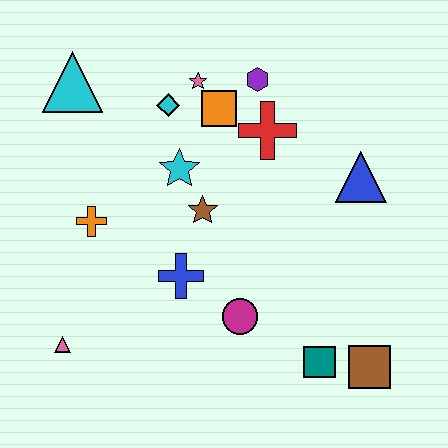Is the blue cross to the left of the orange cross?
No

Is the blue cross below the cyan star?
Yes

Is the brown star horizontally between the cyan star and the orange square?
Yes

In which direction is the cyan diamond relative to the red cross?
The cyan diamond is to the left of the red cross.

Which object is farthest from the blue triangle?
The pink triangle is farthest from the blue triangle.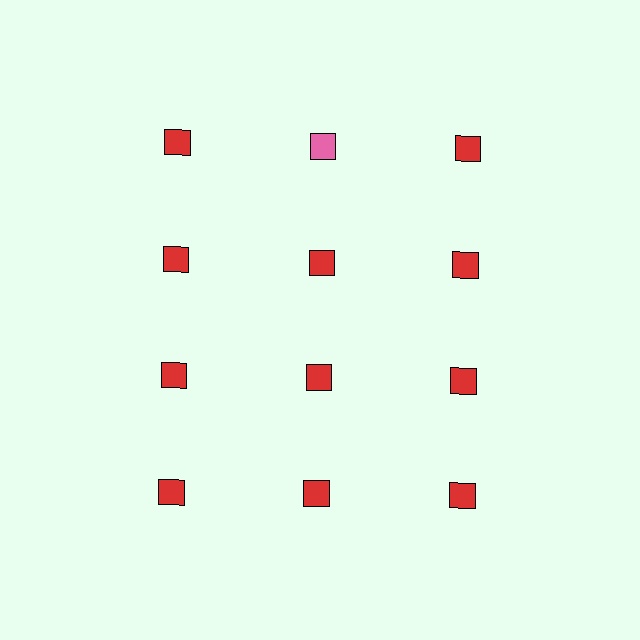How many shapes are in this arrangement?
There are 12 shapes arranged in a grid pattern.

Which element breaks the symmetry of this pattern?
The pink square in the top row, second from left column breaks the symmetry. All other shapes are red squares.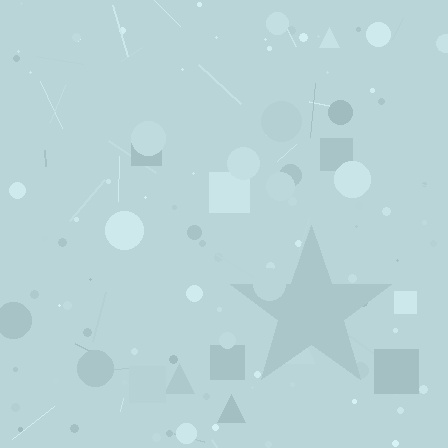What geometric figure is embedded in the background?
A star is embedded in the background.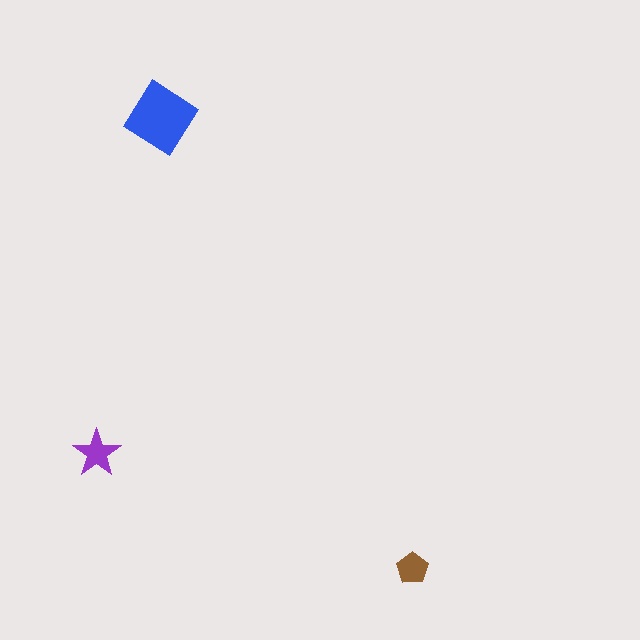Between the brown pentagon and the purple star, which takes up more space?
The purple star.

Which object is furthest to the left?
The purple star is leftmost.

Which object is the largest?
The blue diamond.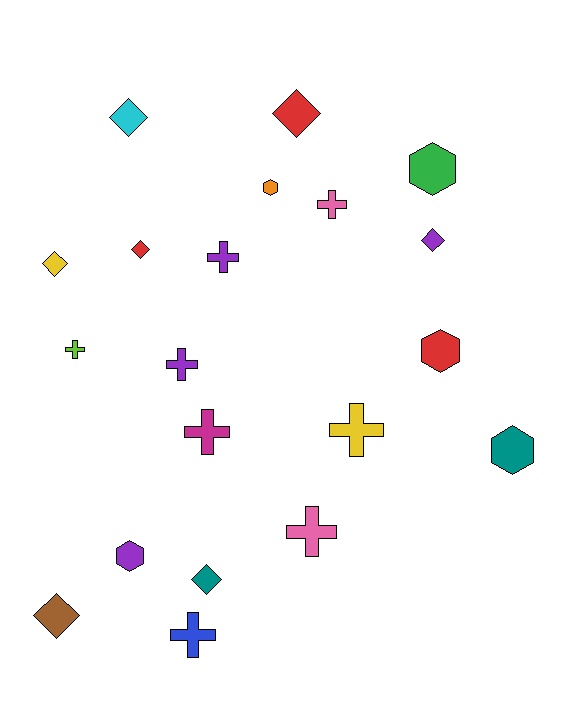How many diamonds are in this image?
There are 7 diamonds.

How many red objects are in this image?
There are 3 red objects.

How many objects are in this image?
There are 20 objects.